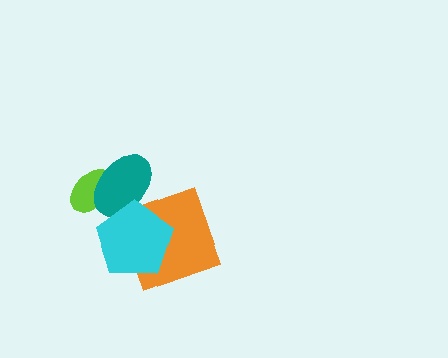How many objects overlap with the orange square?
1 object overlaps with the orange square.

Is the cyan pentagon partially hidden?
No, no other shape covers it.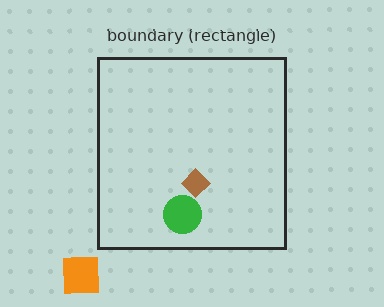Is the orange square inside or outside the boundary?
Outside.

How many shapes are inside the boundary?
2 inside, 1 outside.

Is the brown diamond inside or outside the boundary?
Inside.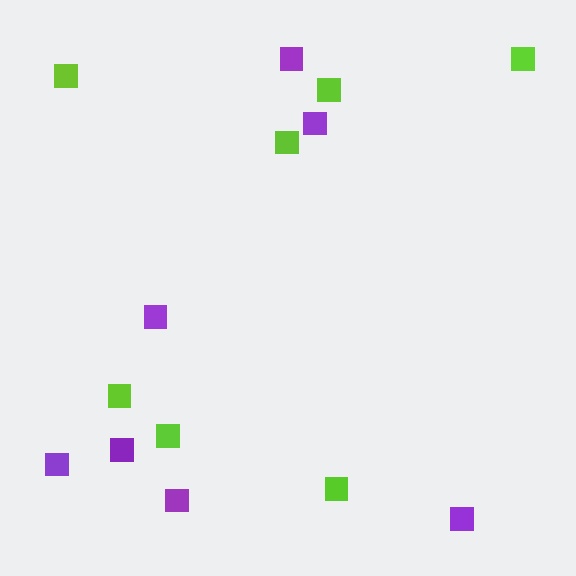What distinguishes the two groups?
There are 2 groups: one group of lime squares (7) and one group of purple squares (7).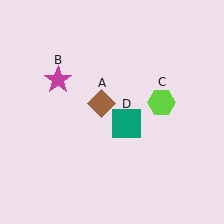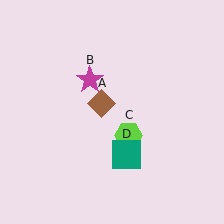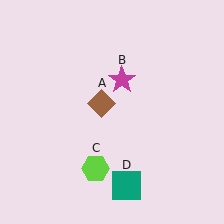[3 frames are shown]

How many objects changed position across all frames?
3 objects changed position: magenta star (object B), lime hexagon (object C), teal square (object D).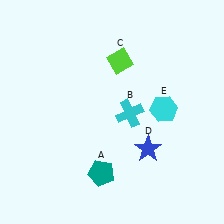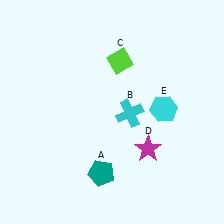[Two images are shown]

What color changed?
The star (D) changed from blue in Image 1 to magenta in Image 2.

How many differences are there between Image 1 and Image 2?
There is 1 difference between the two images.